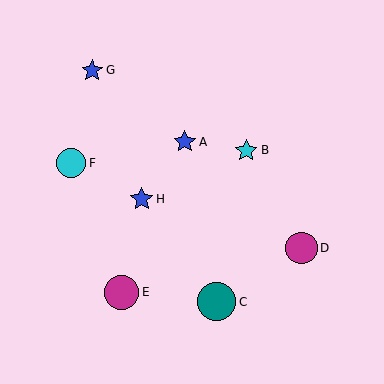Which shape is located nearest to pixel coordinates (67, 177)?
The cyan circle (labeled F) at (71, 163) is nearest to that location.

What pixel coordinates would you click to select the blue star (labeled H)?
Click at (142, 199) to select the blue star H.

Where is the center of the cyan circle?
The center of the cyan circle is at (71, 163).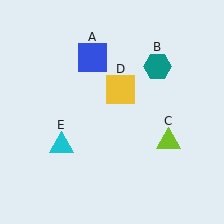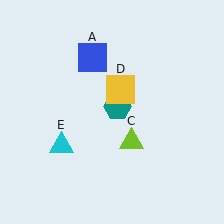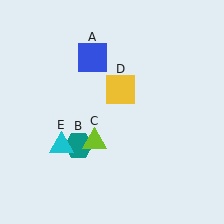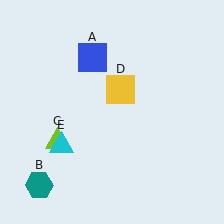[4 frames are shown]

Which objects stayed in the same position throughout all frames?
Blue square (object A) and yellow square (object D) and cyan triangle (object E) remained stationary.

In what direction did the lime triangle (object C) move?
The lime triangle (object C) moved left.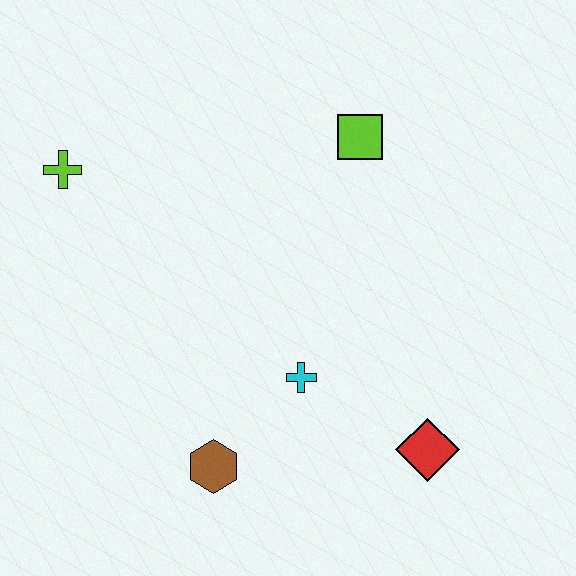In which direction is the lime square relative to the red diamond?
The lime square is above the red diamond.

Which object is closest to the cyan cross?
The brown hexagon is closest to the cyan cross.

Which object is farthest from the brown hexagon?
The lime square is farthest from the brown hexagon.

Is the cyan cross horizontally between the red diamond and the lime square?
No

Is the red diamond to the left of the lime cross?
No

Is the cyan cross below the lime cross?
Yes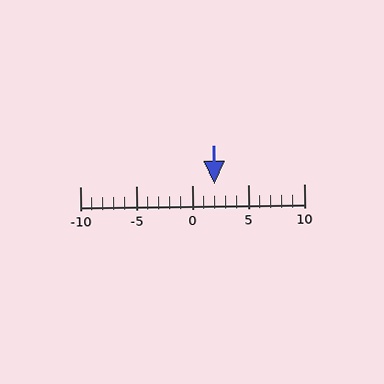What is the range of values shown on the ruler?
The ruler shows values from -10 to 10.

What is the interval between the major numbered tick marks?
The major tick marks are spaced 5 units apart.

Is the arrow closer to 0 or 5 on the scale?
The arrow is closer to 0.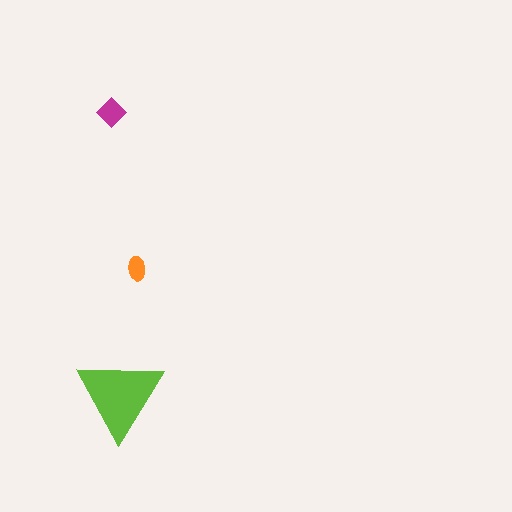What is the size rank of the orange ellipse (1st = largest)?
3rd.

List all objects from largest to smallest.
The lime triangle, the magenta diamond, the orange ellipse.